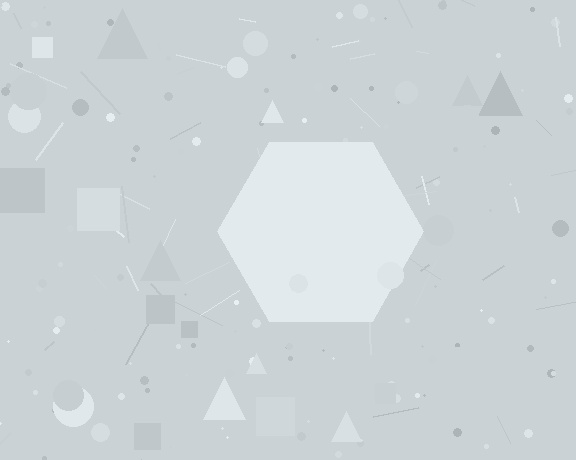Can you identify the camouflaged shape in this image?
The camouflaged shape is a hexagon.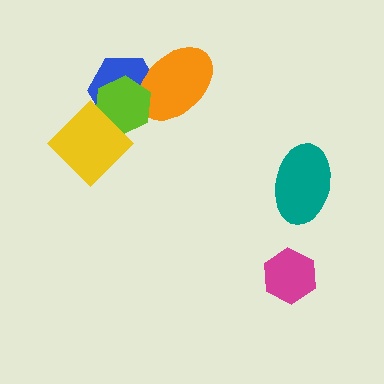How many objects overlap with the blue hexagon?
3 objects overlap with the blue hexagon.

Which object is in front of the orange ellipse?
The lime hexagon is in front of the orange ellipse.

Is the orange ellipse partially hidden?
Yes, it is partially covered by another shape.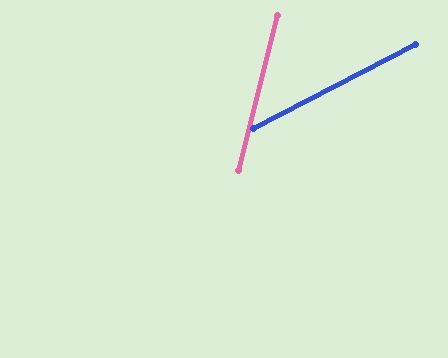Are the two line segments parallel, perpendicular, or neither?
Neither parallel nor perpendicular — they differ by about 49°.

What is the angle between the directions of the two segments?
Approximately 49 degrees.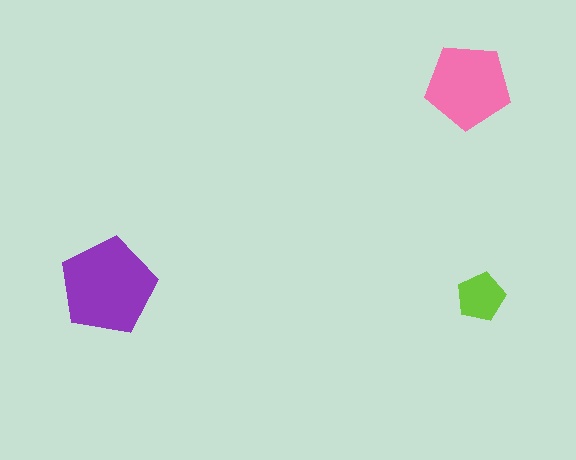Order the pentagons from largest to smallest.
the purple one, the pink one, the lime one.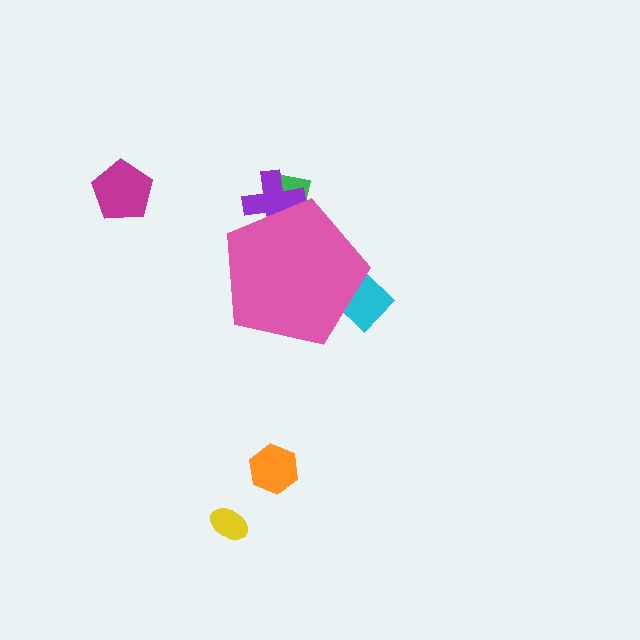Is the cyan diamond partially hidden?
Yes, the cyan diamond is partially hidden behind the pink pentagon.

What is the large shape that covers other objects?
A pink pentagon.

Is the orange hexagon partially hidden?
No, the orange hexagon is fully visible.